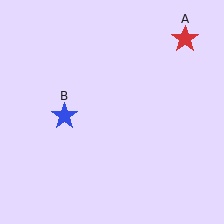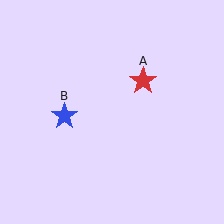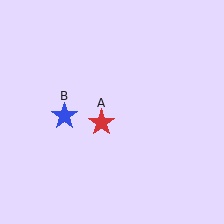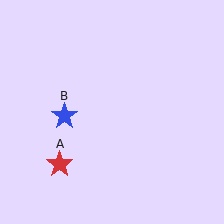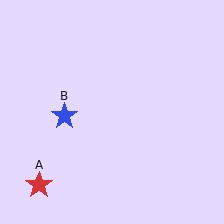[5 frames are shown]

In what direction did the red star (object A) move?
The red star (object A) moved down and to the left.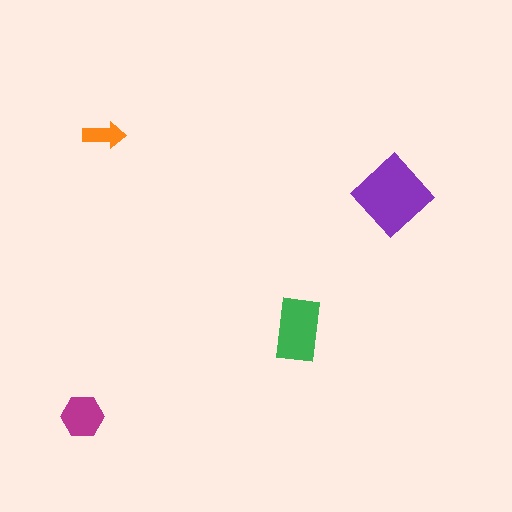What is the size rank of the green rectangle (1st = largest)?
2nd.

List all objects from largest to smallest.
The purple diamond, the green rectangle, the magenta hexagon, the orange arrow.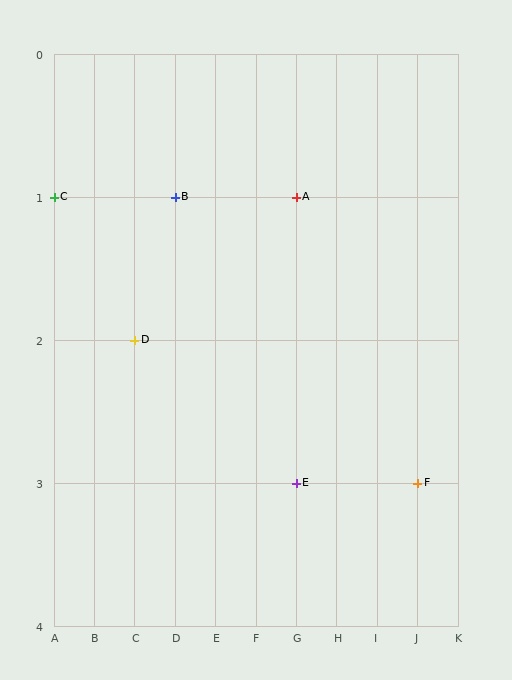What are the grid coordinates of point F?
Point F is at grid coordinates (J, 3).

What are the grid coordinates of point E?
Point E is at grid coordinates (G, 3).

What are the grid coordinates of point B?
Point B is at grid coordinates (D, 1).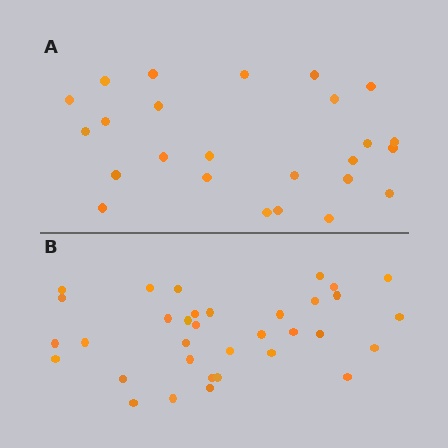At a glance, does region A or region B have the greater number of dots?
Region B (the bottom region) has more dots.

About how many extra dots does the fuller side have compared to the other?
Region B has roughly 8 or so more dots than region A.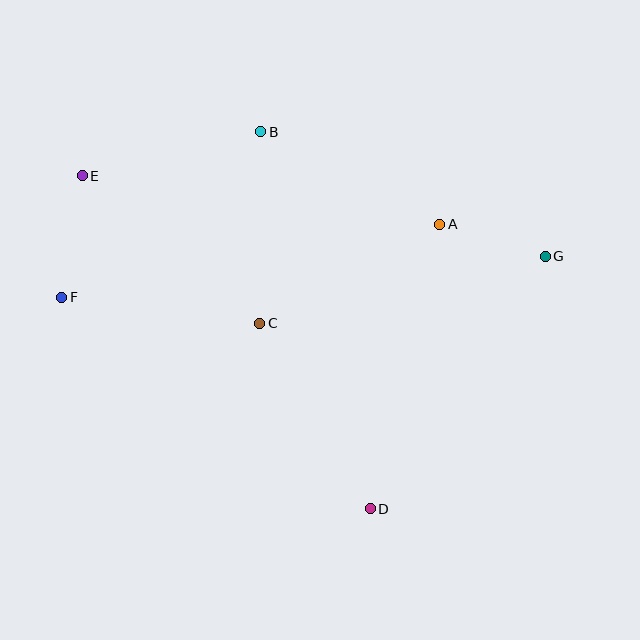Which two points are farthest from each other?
Points F and G are farthest from each other.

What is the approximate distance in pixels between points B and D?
The distance between B and D is approximately 393 pixels.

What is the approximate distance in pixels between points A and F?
The distance between A and F is approximately 385 pixels.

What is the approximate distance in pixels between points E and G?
The distance between E and G is approximately 470 pixels.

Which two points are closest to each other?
Points A and G are closest to each other.